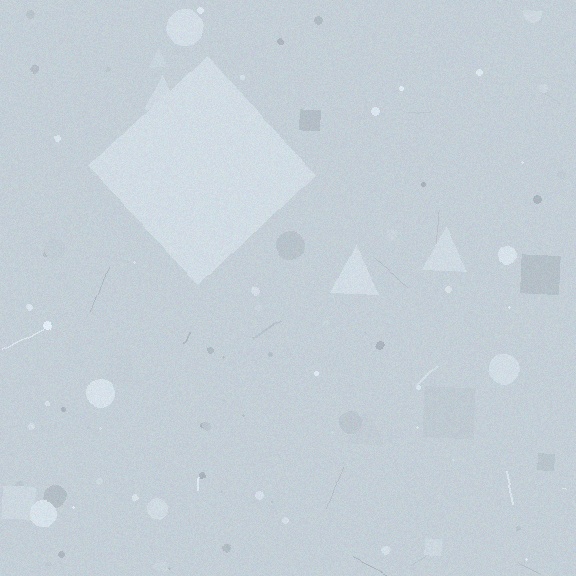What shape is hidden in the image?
A diamond is hidden in the image.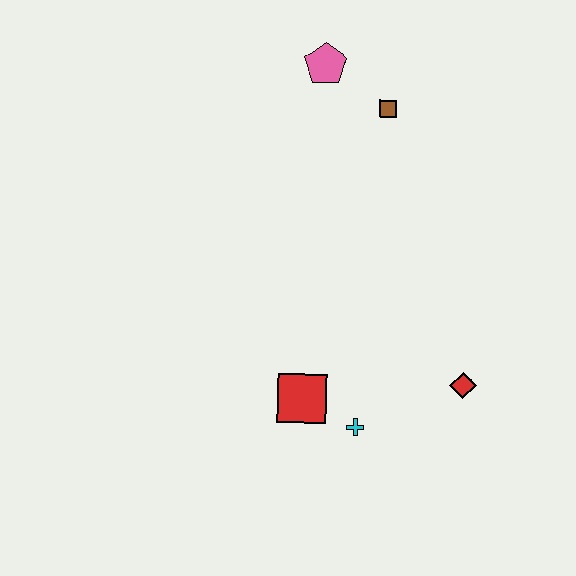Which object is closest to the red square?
The cyan cross is closest to the red square.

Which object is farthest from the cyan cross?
The pink pentagon is farthest from the cyan cross.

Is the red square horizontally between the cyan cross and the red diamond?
No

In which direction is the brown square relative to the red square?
The brown square is above the red square.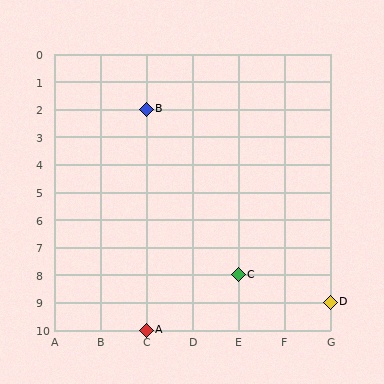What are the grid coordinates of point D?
Point D is at grid coordinates (G, 9).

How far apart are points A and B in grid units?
Points A and B are 8 rows apart.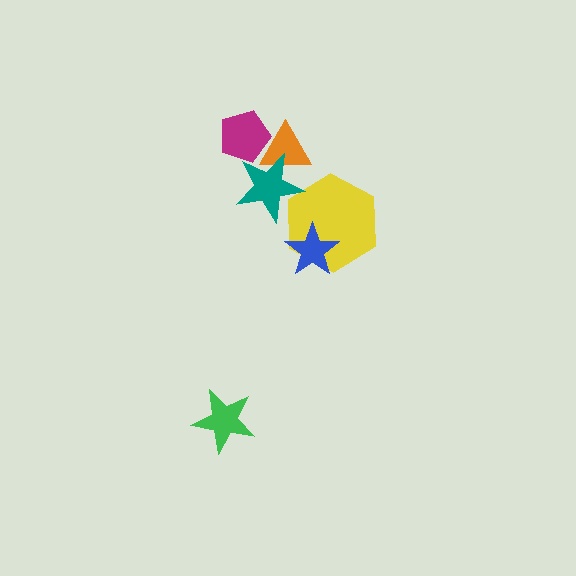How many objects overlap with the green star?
0 objects overlap with the green star.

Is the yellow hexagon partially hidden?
Yes, it is partially covered by another shape.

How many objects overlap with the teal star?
3 objects overlap with the teal star.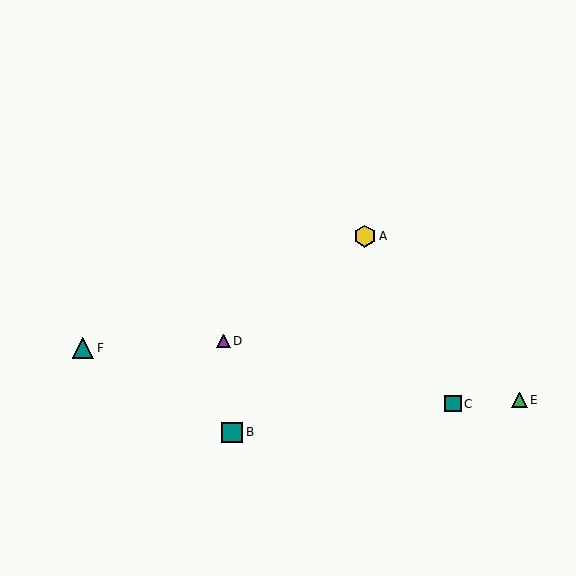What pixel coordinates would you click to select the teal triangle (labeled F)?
Click at (83, 348) to select the teal triangle F.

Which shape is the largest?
The yellow hexagon (labeled A) is the largest.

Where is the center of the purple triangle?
The center of the purple triangle is at (223, 341).